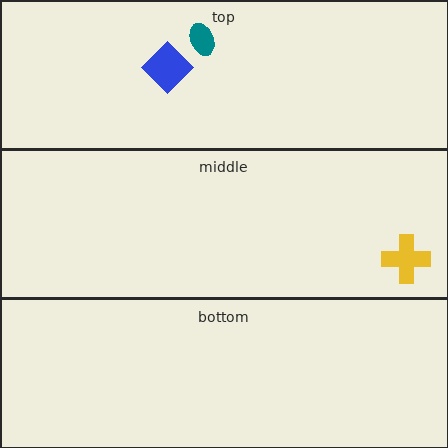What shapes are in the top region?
The teal ellipse, the blue diamond.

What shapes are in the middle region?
The yellow cross.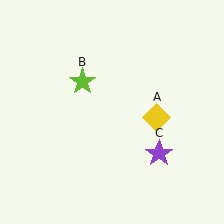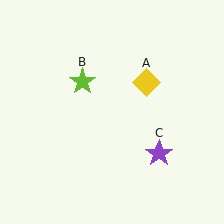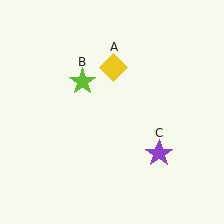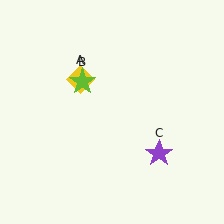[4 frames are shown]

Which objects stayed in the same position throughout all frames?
Lime star (object B) and purple star (object C) remained stationary.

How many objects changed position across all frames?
1 object changed position: yellow diamond (object A).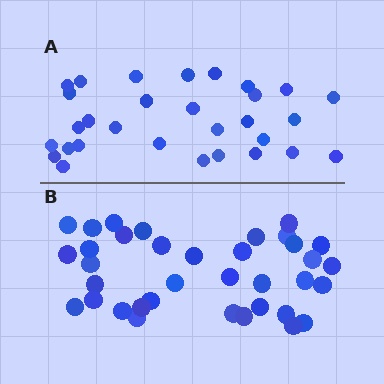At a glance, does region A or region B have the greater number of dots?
Region B (the bottom region) has more dots.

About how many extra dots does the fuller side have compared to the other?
Region B has about 6 more dots than region A.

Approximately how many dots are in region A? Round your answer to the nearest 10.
About 30 dots.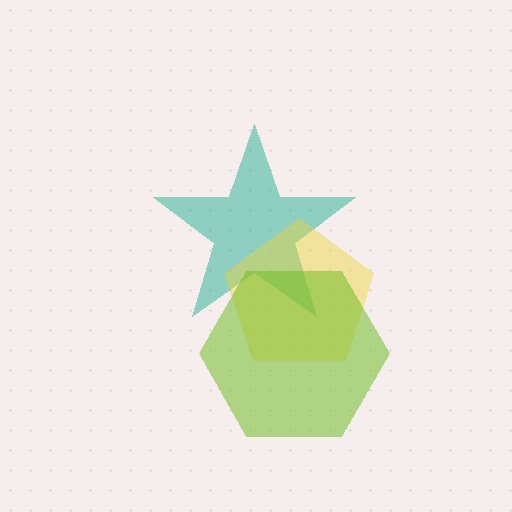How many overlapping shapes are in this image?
There are 3 overlapping shapes in the image.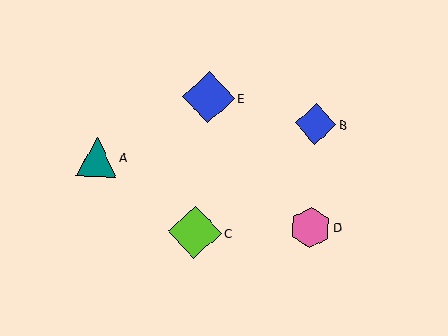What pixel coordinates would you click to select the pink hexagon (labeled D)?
Click at (310, 227) to select the pink hexagon D.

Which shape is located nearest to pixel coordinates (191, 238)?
The lime diamond (labeled C) at (195, 233) is nearest to that location.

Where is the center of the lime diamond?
The center of the lime diamond is at (195, 233).